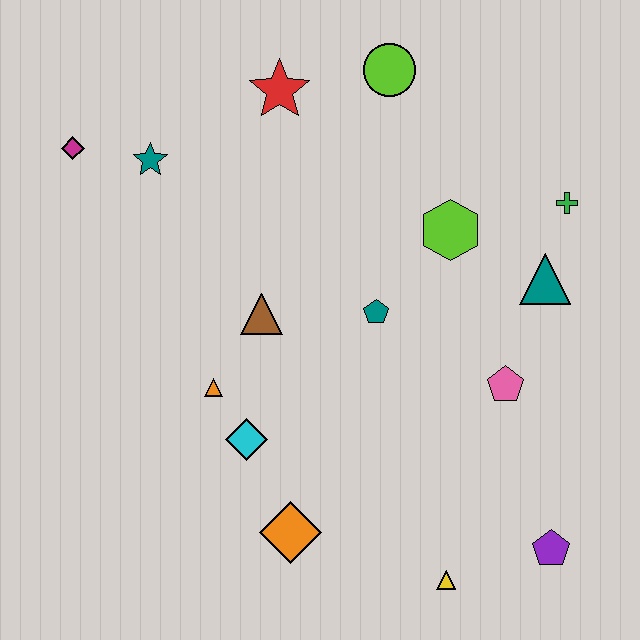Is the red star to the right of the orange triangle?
Yes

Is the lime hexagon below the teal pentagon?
No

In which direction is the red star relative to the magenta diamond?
The red star is to the right of the magenta diamond.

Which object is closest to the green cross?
The teal triangle is closest to the green cross.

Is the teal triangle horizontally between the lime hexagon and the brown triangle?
No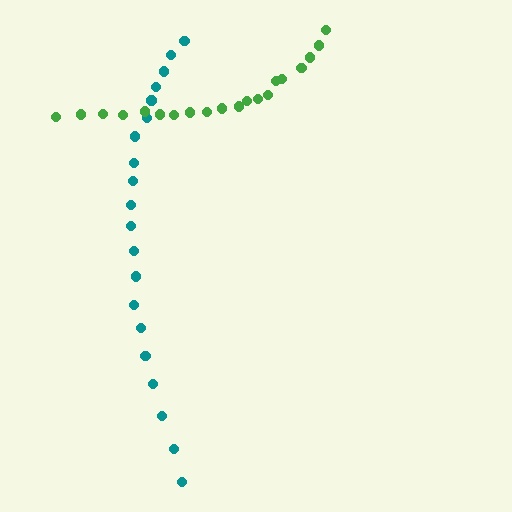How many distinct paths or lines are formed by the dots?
There are 2 distinct paths.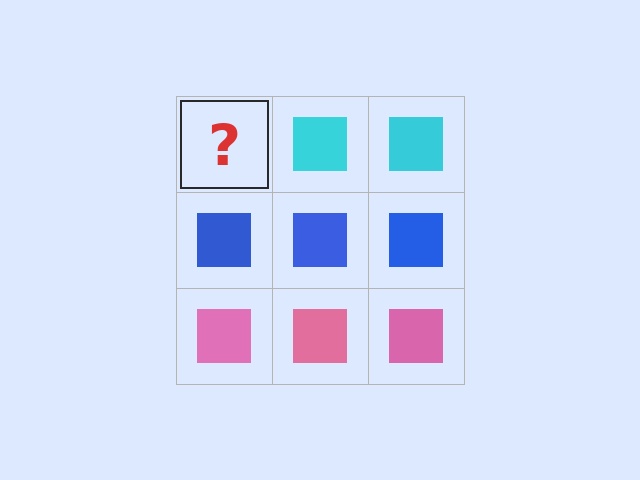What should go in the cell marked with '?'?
The missing cell should contain a cyan square.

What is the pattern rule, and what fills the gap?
The rule is that each row has a consistent color. The gap should be filled with a cyan square.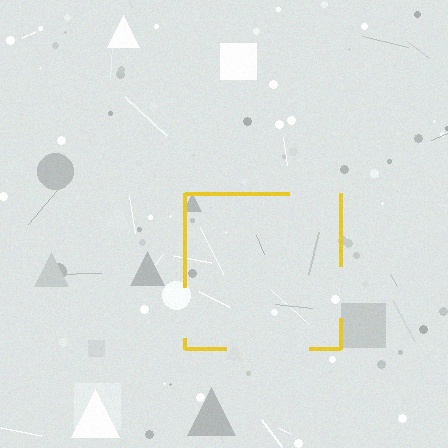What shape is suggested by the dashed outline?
The dashed outline suggests a square.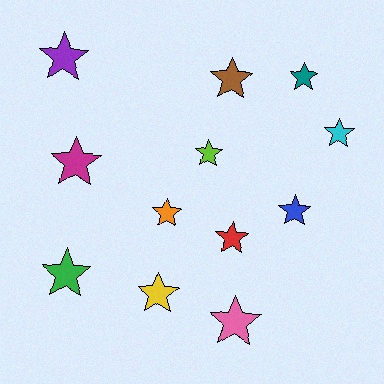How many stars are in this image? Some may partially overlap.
There are 12 stars.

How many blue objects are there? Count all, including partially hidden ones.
There is 1 blue object.